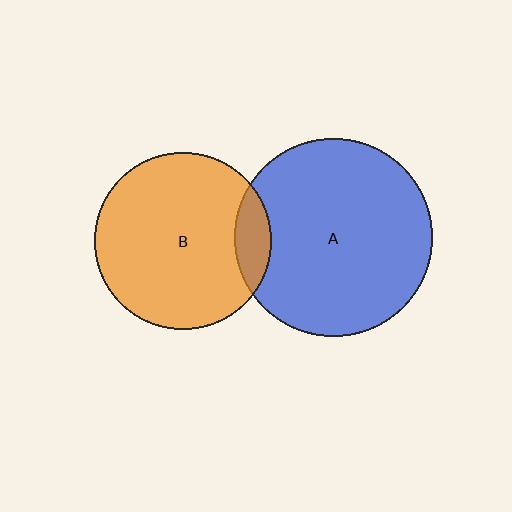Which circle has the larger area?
Circle A (blue).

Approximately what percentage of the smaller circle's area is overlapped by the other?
Approximately 10%.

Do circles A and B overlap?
Yes.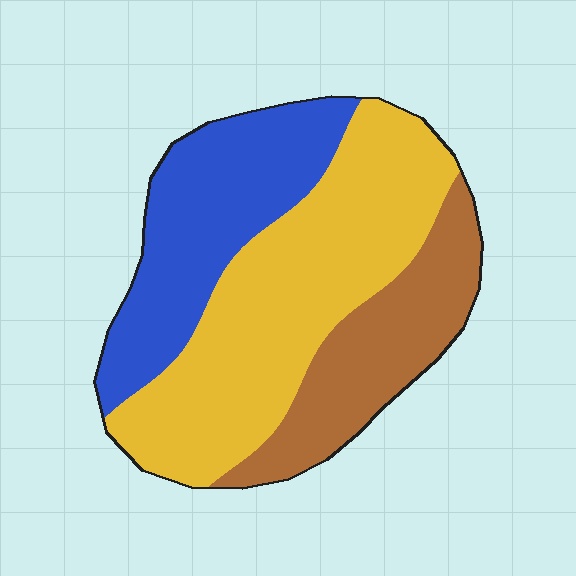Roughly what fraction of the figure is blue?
Blue takes up about one third (1/3) of the figure.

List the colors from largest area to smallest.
From largest to smallest: yellow, blue, brown.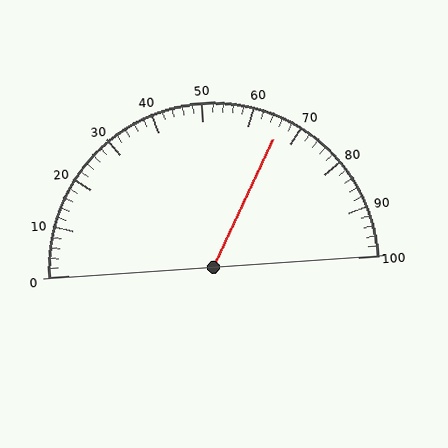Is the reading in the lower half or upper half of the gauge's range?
The reading is in the upper half of the range (0 to 100).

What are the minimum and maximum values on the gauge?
The gauge ranges from 0 to 100.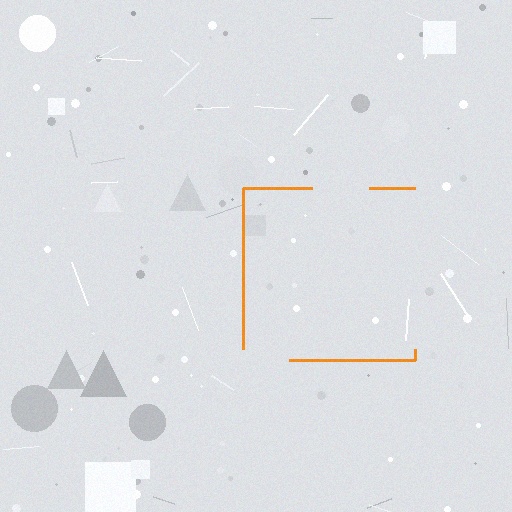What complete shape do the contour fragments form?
The contour fragments form a square.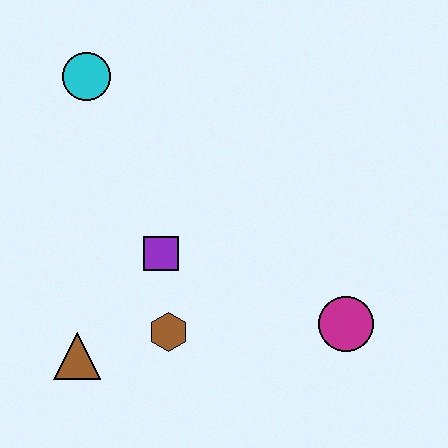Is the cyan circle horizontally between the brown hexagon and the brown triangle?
Yes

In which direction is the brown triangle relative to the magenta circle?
The brown triangle is to the left of the magenta circle.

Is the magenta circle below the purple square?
Yes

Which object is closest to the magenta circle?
The brown hexagon is closest to the magenta circle.